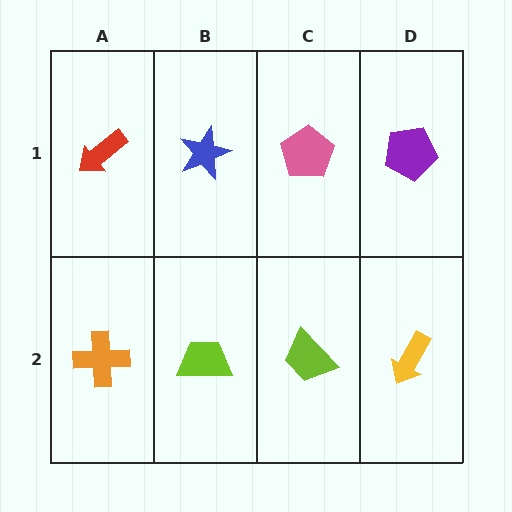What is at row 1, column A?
A red arrow.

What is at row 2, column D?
A yellow arrow.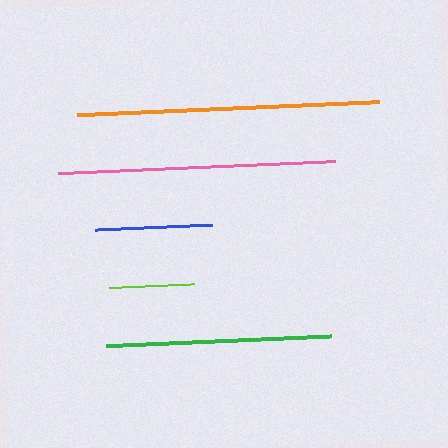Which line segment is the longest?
The orange line is the longest at approximately 302 pixels.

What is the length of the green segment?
The green segment is approximately 224 pixels long.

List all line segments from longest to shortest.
From longest to shortest: orange, pink, green, blue, lime.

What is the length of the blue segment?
The blue segment is approximately 118 pixels long.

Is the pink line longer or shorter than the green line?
The pink line is longer than the green line.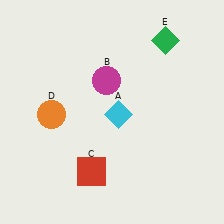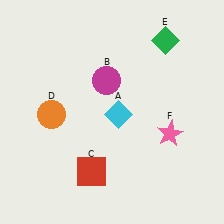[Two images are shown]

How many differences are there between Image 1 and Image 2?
There is 1 difference between the two images.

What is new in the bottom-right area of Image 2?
A pink star (F) was added in the bottom-right area of Image 2.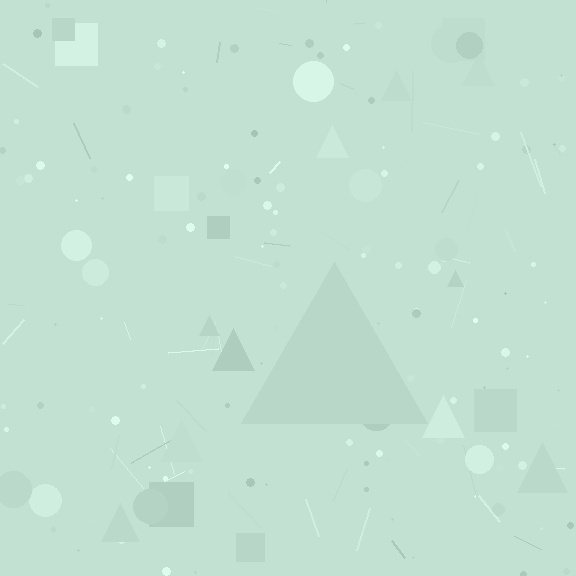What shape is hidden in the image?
A triangle is hidden in the image.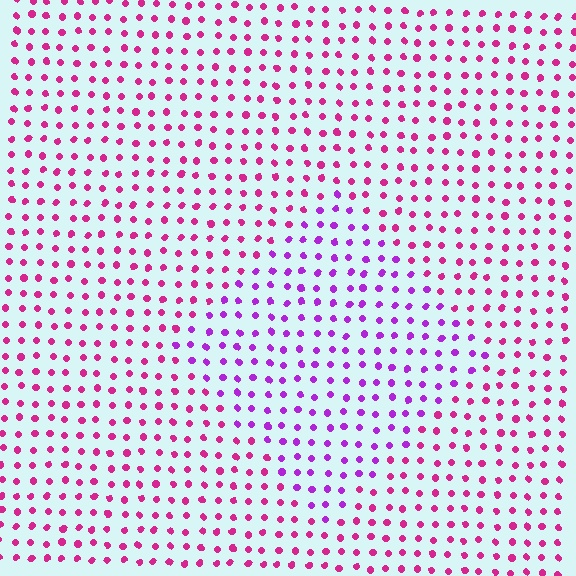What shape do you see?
I see a diamond.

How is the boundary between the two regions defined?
The boundary is defined purely by a slight shift in hue (about 37 degrees). Spacing, size, and orientation are identical on both sides.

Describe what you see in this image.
The image is filled with small magenta elements in a uniform arrangement. A diamond-shaped region is visible where the elements are tinted to a slightly different hue, forming a subtle color boundary.